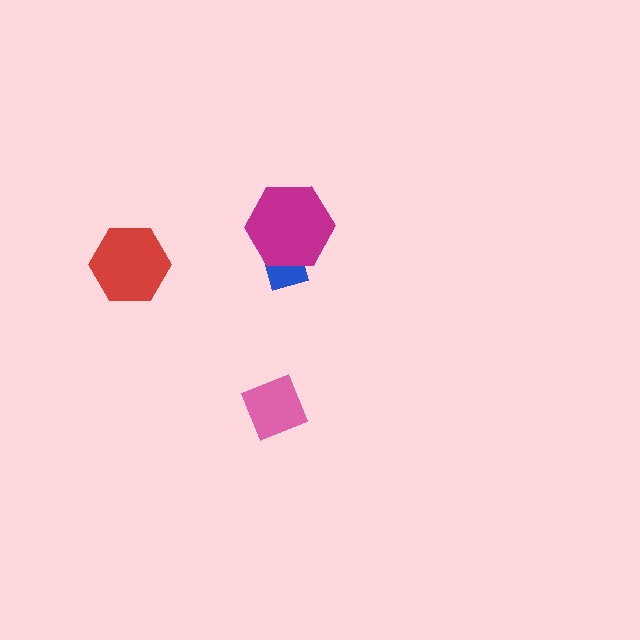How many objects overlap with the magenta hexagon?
1 object overlaps with the magenta hexagon.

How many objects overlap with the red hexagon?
0 objects overlap with the red hexagon.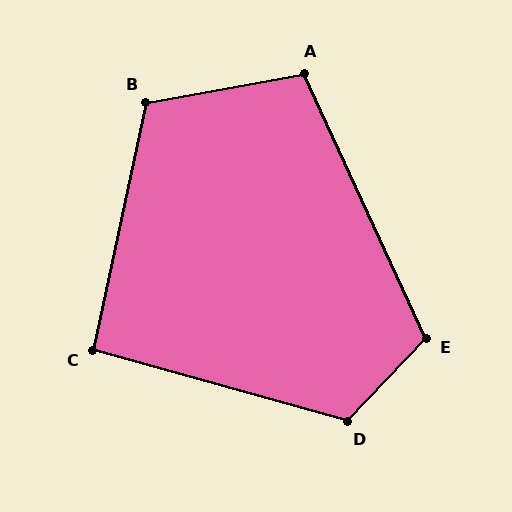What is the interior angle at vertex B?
Approximately 113 degrees (obtuse).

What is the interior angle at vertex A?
Approximately 104 degrees (obtuse).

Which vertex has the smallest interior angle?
C, at approximately 93 degrees.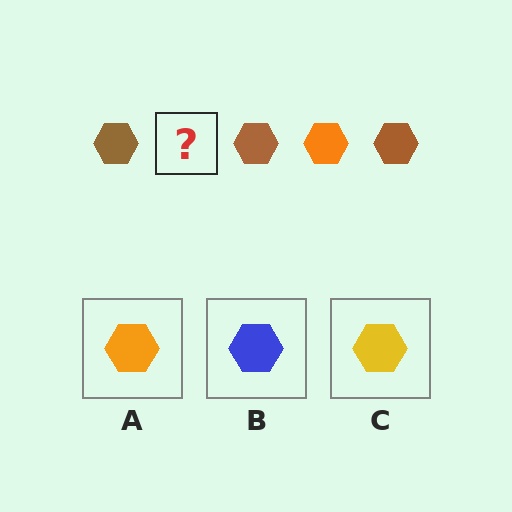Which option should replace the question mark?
Option A.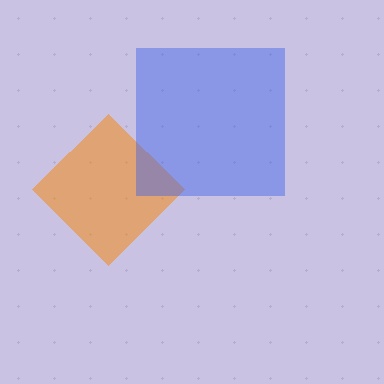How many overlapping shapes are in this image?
There are 2 overlapping shapes in the image.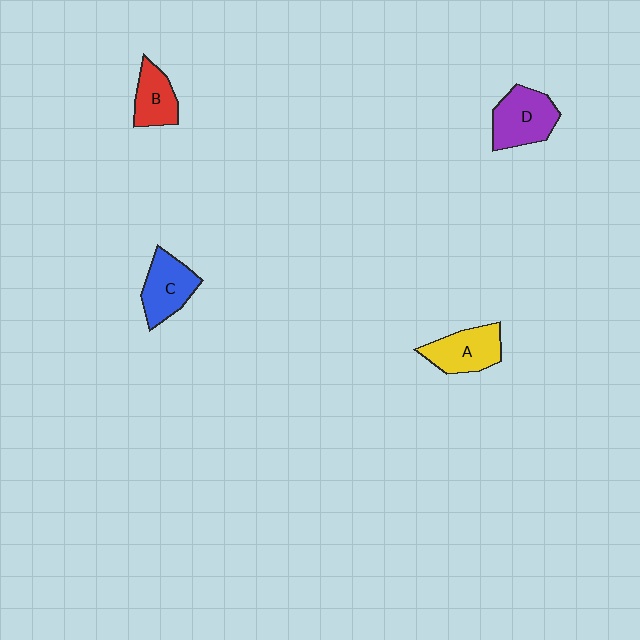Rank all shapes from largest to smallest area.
From largest to smallest: D (purple), A (yellow), C (blue), B (red).